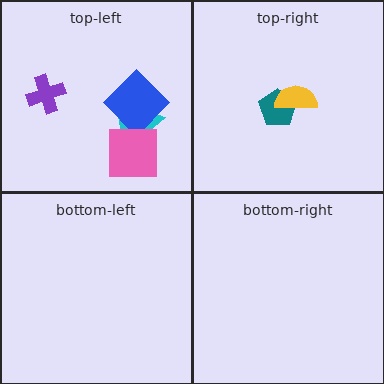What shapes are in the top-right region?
The teal pentagon, the yellow semicircle.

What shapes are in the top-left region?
The cyan triangle, the purple cross, the blue diamond, the pink square.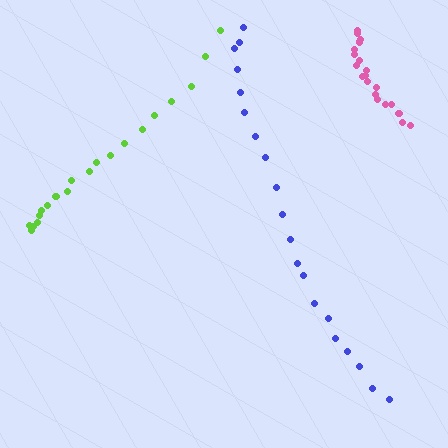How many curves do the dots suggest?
There are 3 distinct paths.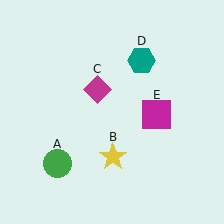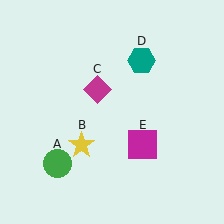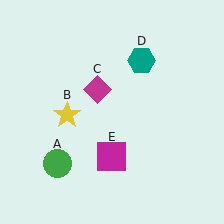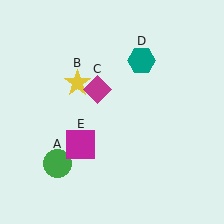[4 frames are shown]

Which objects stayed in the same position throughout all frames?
Green circle (object A) and magenta diamond (object C) and teal hexagon (object D) remained stationary.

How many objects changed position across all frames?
2 objects changed position: yellow star (object B), magenta square (object E).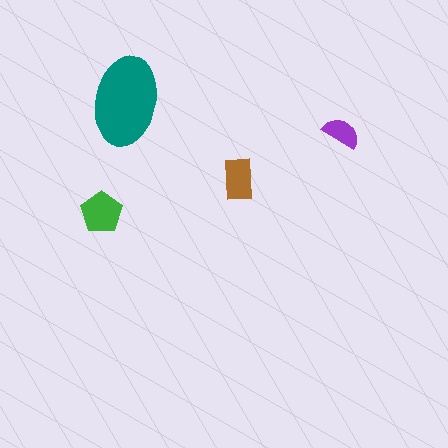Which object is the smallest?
The purple semicircle.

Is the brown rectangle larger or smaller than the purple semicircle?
Larger.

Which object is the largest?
The teal ellipse.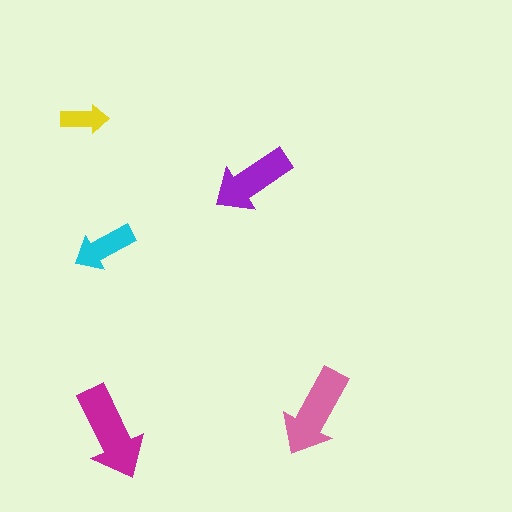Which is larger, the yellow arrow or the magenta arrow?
The magenta one.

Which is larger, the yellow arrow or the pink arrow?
The pink one.